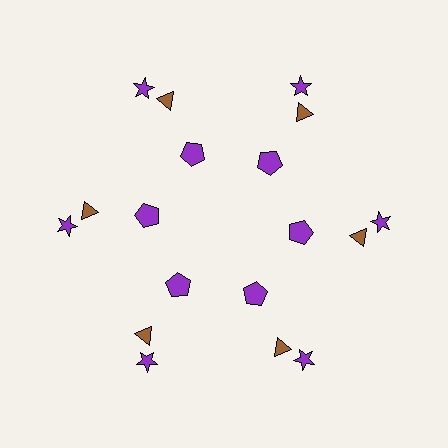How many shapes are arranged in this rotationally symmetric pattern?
There are 18 shapes, arranged in 6 groups of 3.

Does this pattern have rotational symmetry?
Yes, this pattern has 6-fold rotational symmetry. It looks the same after rotating 60 degrees around the center.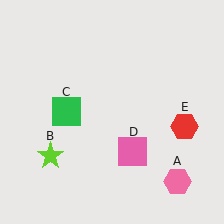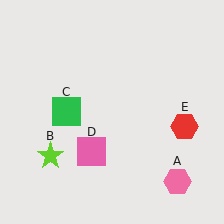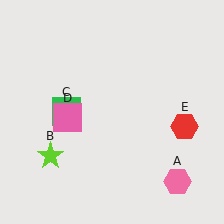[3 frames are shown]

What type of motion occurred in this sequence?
The pink square (object D) rotated clockwise around the center of the scene.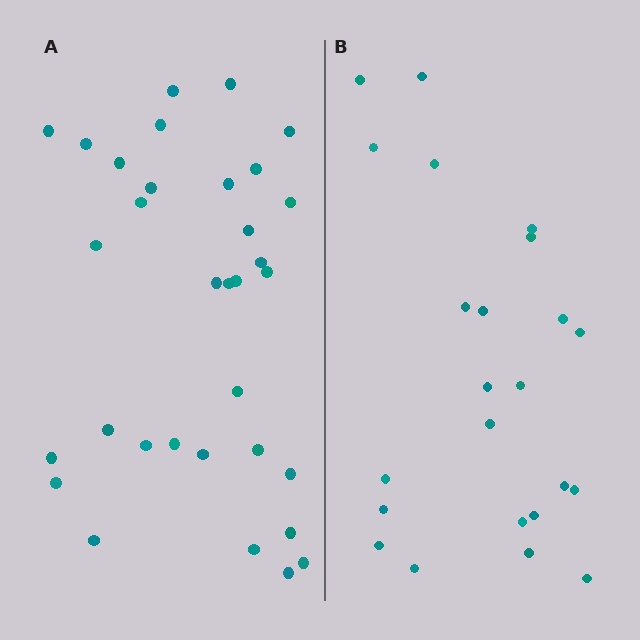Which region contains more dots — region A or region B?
Region A (the left region) has more dots.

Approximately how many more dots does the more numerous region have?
Region A has roughly 10 or so more dots than region B.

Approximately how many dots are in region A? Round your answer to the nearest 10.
About 30 dots. (The exact count is 33, which rounds to 30.)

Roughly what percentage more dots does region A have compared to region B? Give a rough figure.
About 45% more.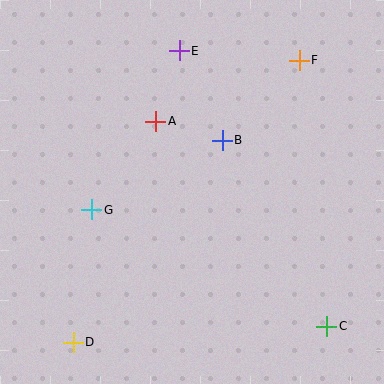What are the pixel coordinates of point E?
Point E is at (179, 51).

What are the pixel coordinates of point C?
Point C is at (327, 326).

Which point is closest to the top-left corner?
Point E is closest to the top-left corner.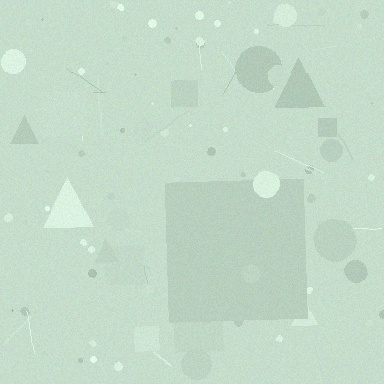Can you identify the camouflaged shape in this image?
The camouflaged shape is a square.